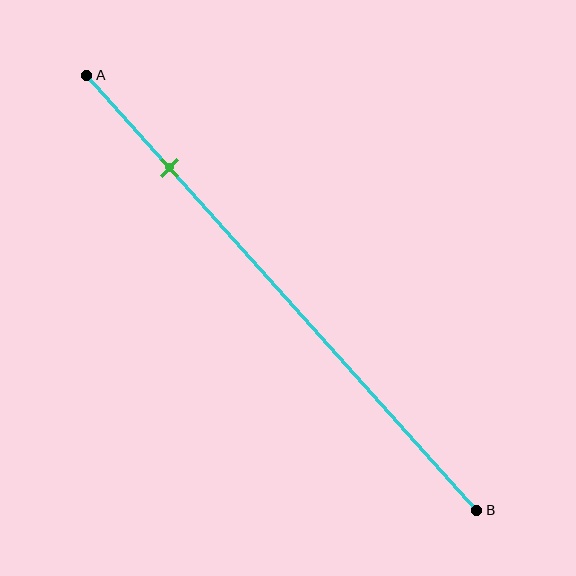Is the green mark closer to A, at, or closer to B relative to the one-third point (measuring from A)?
The green mark is closer to point A than the one-third point of segment AB.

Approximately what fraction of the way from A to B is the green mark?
The green mark is approximately 20% of the way from A to B.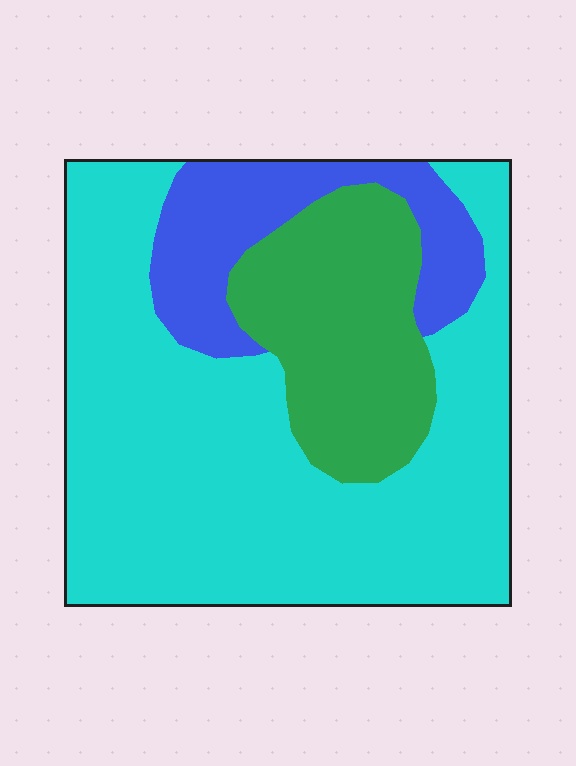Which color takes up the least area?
Blue, at roughly 15%.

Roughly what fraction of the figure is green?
Green takes up about one fifth (1/5) of the figure.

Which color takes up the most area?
Cyan, at roughly 65%.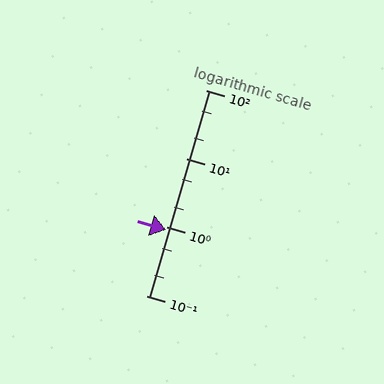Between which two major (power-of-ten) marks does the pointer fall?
The pointer is between 0.1 and 1.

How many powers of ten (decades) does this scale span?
The scale spans 3 decades, from 0.1 to 100.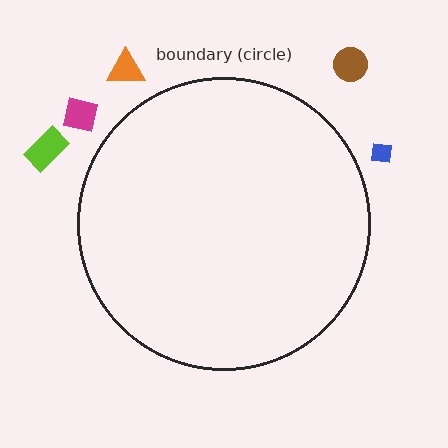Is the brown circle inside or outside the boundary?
Outside.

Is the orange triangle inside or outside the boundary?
Outside.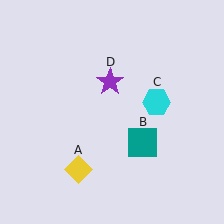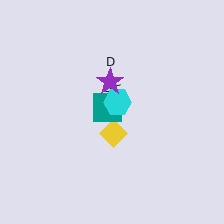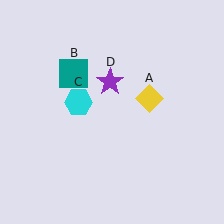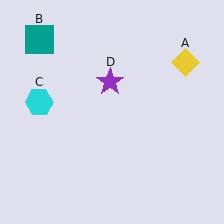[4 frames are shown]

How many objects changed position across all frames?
3 objects changed position: yellow diamond (object A), teal square (object B), cyan hexagon (object C).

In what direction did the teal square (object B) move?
The teal square (object B) moved up and to the left.